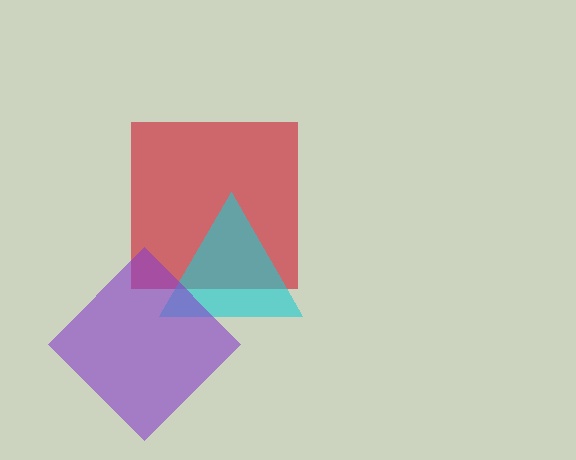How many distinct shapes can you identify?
There are 3 distinct shapes: a red square, a cyan triangle, a purple diamond.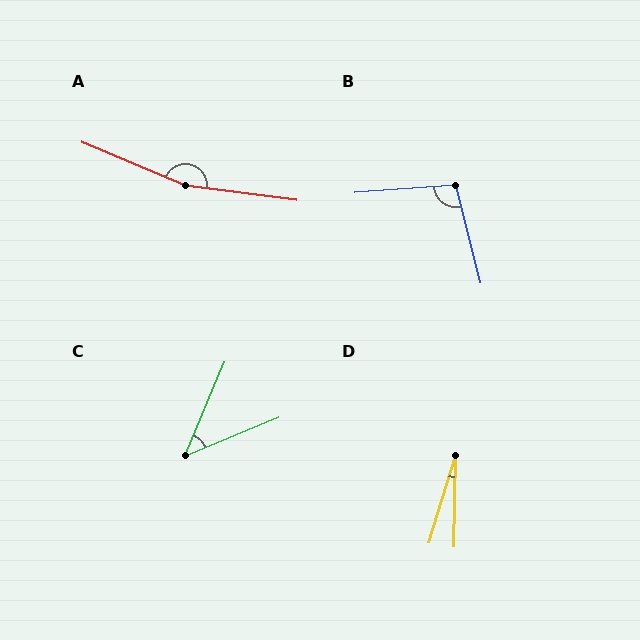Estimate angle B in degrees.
Approximately 100 degrees.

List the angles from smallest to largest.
D (16°), C (45°), B (100°), A (165°).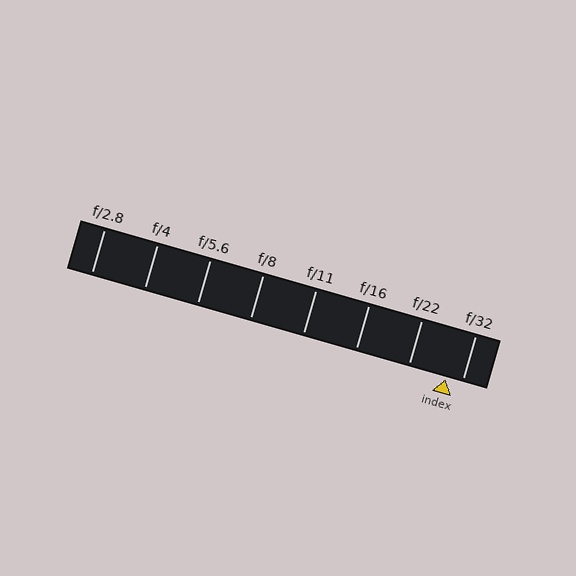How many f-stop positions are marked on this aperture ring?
There are 8 f-stop positions marked.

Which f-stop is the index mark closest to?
The index mark is closest to f/32.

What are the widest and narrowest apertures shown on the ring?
The widest aperture shown is f/2.8 and the narrowest is f/32.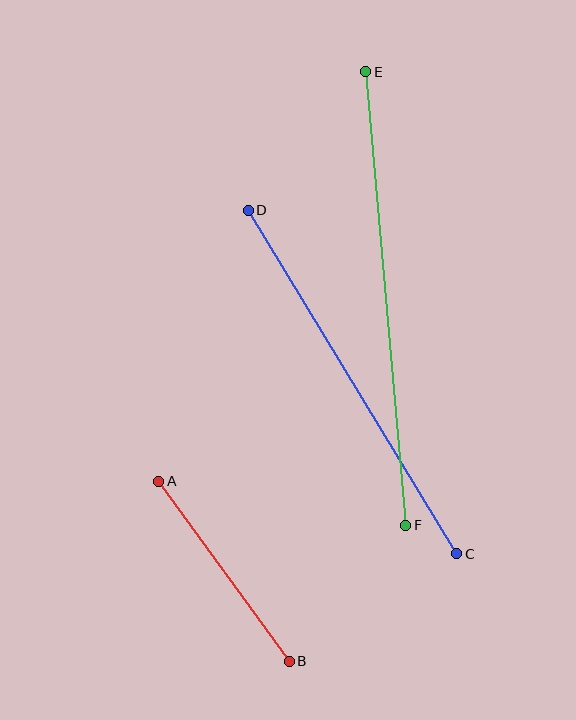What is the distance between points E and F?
The distance is approximately 455 pixels.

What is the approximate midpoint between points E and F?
The midpoint is at approximately (386, 298) pixels.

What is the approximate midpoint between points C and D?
The midpoint is at approximately (352, 382) pixels.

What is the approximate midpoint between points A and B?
The midpoint is at approximately (224, 571) pixels.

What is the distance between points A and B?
The distance is approximately 223 pixels.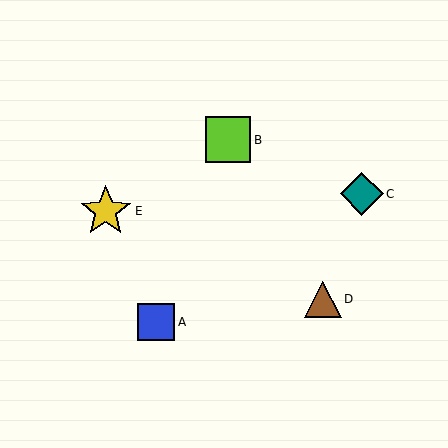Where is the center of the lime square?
The center of the lime square is at (228, 140).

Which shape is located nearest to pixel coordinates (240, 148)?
The lime square (labeled B) at (228, 140) is nearest to that location.